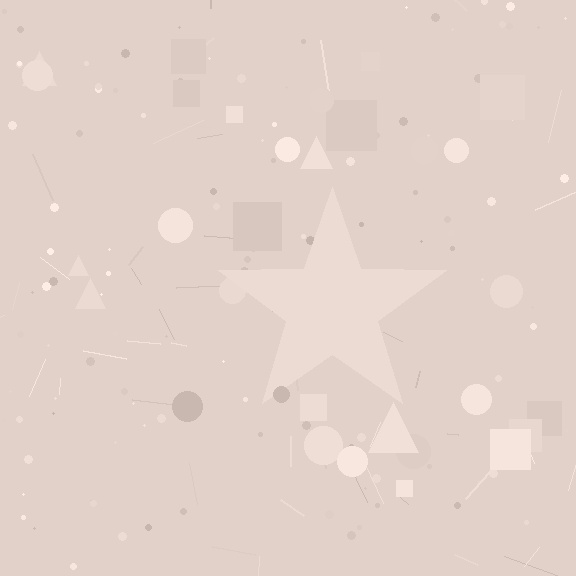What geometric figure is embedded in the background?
A star is embedded in the background.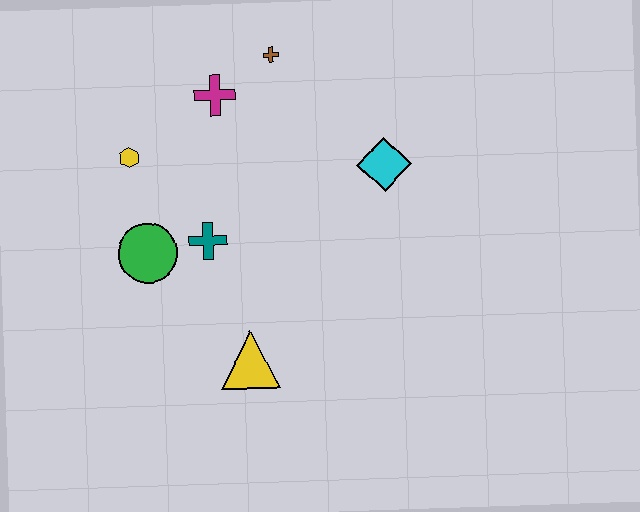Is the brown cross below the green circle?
No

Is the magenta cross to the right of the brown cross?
No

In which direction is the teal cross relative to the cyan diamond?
The teal cross is to the left of the cyan diamond.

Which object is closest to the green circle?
The teal cross is closest to the green circle.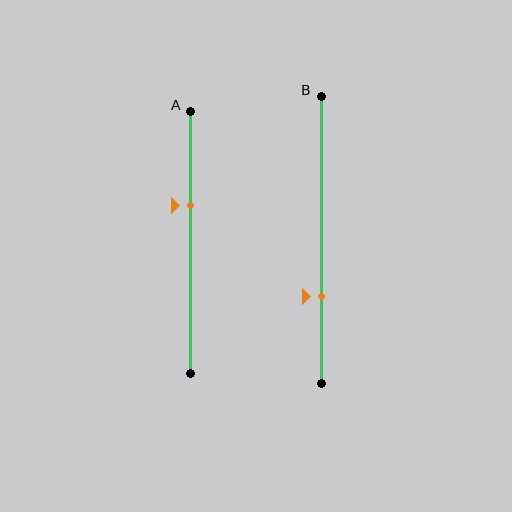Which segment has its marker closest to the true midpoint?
Segment A has its marker closest to the true midpoint.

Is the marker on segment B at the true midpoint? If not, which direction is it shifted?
No, the marker on segment B is shifted downward by about 20% of the segment length.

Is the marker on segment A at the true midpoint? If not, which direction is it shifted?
No, the marker on segment A is shifted upward by about 14% of the segment length.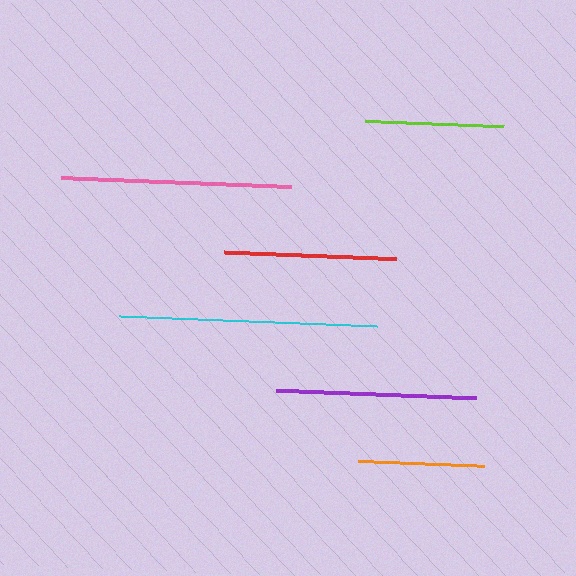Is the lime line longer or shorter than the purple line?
The purple line is longer than the lime line.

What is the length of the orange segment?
The orange segment is approximately 126 pixels long.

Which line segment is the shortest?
The orange line is the shortest at approximately 126 pixels.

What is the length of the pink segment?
The pink segment is approximately 229 pixels long.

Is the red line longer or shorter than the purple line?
The purple line is longer than the red line.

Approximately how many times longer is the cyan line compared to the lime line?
The cyan line is approximately 1.9 times the length of the lime line.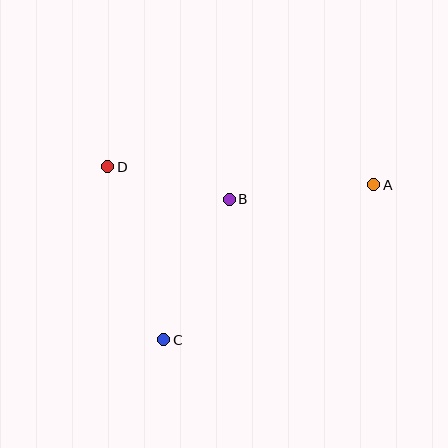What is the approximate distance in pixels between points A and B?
The distance between A and B is approximately 145 pixels.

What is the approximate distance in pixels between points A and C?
The distance between A and C is approximately 261 pixels.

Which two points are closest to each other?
Points B and D are closest to each other.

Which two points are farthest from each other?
Points A and D are farthest from each other.